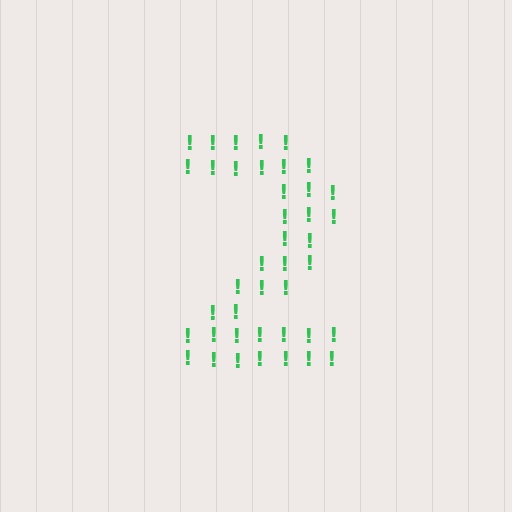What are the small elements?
The small elements are exclamation marks.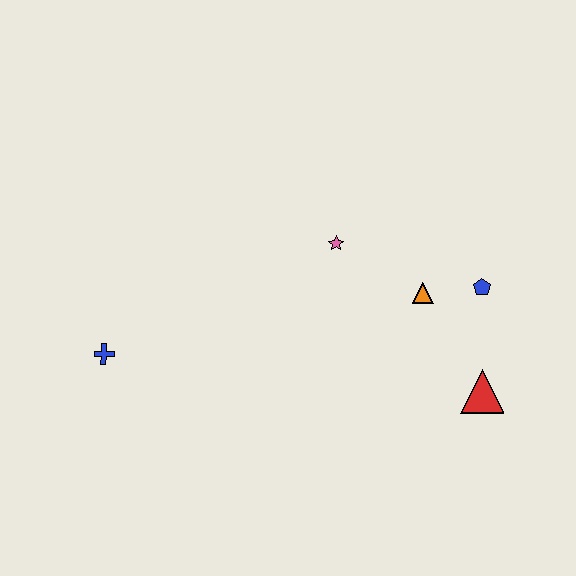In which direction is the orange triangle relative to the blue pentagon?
The orange triangle is to the left of the blue pentagon.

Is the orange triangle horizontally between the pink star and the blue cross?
No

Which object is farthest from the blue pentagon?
The blue cross is farthest from the blue pentagon.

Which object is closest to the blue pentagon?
The orange triangle is closest to the blue pentagon.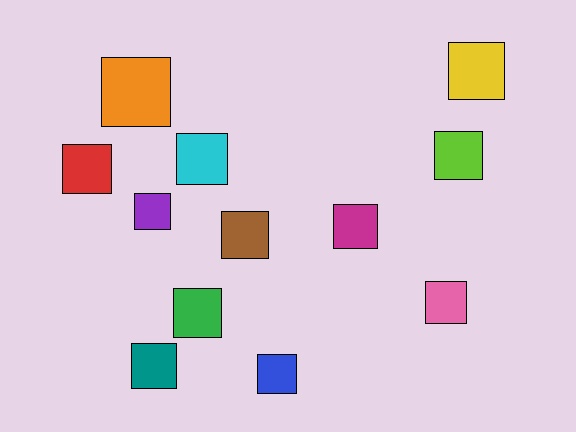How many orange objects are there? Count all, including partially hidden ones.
There is 1 orange object.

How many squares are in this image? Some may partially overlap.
There are 12 squares.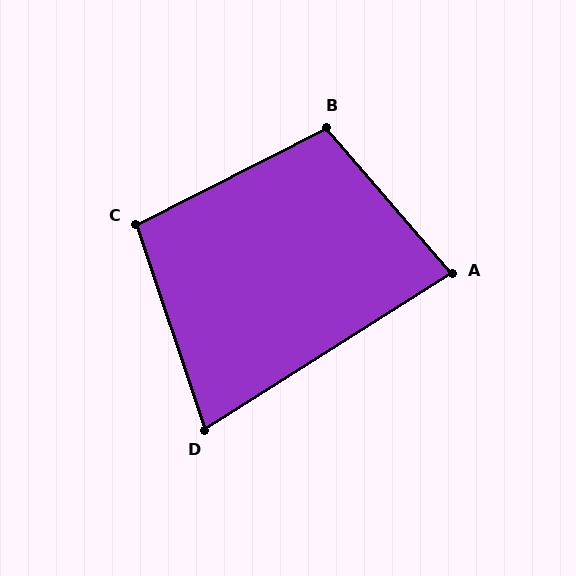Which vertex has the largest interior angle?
B, at approximately 104 degrees.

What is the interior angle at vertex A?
Approximately 82 degrees (acute).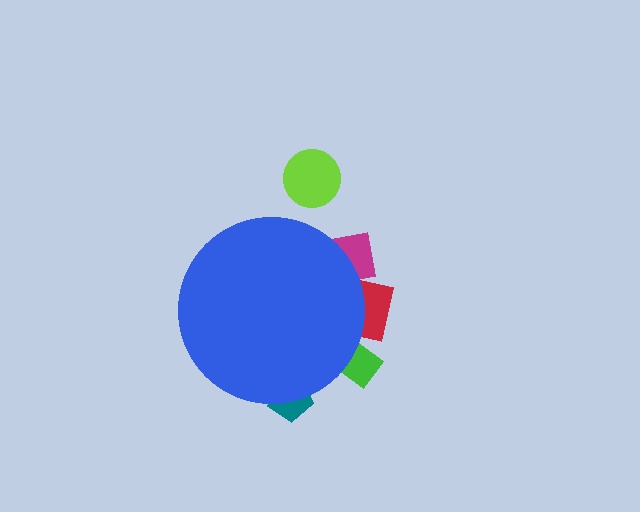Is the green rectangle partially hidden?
Yes, the green rectangle is partially hidden behind the blue circle.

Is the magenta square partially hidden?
Yes, the magenta square is partially hidden behind the blue circle.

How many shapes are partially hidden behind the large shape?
4 shapes are partially hidden.